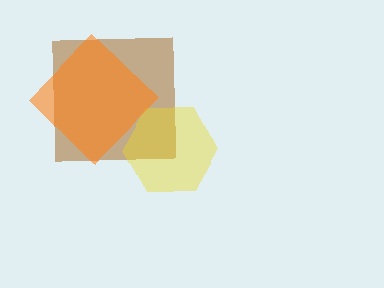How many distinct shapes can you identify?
There are 3 distinct shapes: a brown square, a yellow hexagon, an orange diamond.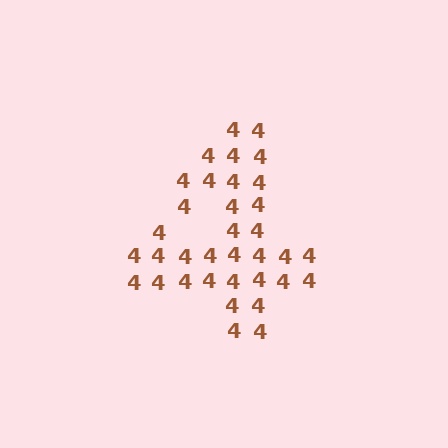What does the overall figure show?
The overall figure shows the digit 4.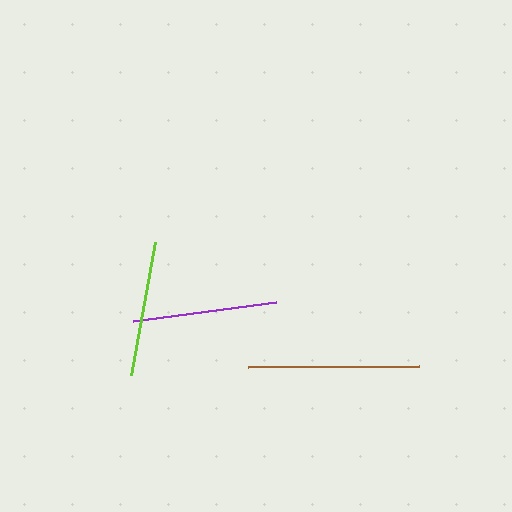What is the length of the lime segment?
The lime segment is approximately 136 pixels long.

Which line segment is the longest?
The brown line is the longest at approximately 172 pixels.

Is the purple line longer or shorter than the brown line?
The brown line is longer than the purple line.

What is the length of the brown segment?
The brown segment is approximately 172 pixels long.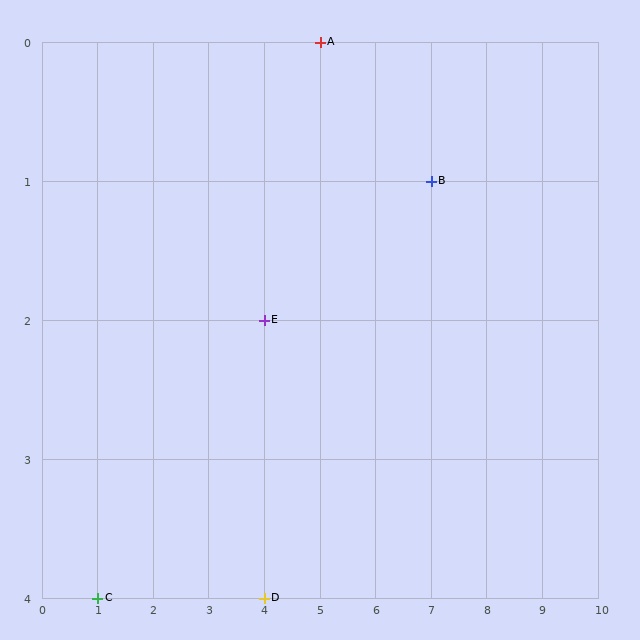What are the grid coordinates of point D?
Point D is at grid coordinates (4, 4).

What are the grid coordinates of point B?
Point B is at grid coordinates (7, 1).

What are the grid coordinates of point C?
Point C is at grid coordinates (1, 4).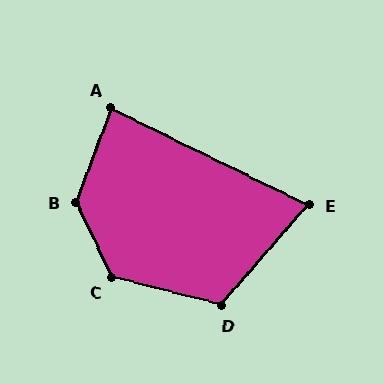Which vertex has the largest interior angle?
B, at approximately 133 degrees.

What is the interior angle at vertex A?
Approximately 84 degrees (acute).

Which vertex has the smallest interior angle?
E, at approximately 75 degrees.